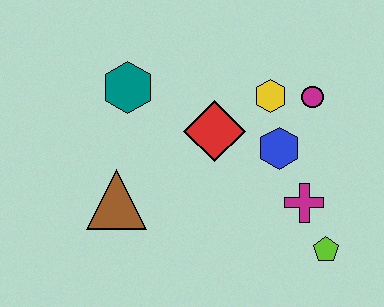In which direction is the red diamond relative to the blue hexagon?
The red diamond is to the left of the blue hexagon.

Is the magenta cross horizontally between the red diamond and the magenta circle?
Yes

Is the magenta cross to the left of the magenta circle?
Yes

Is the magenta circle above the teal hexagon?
No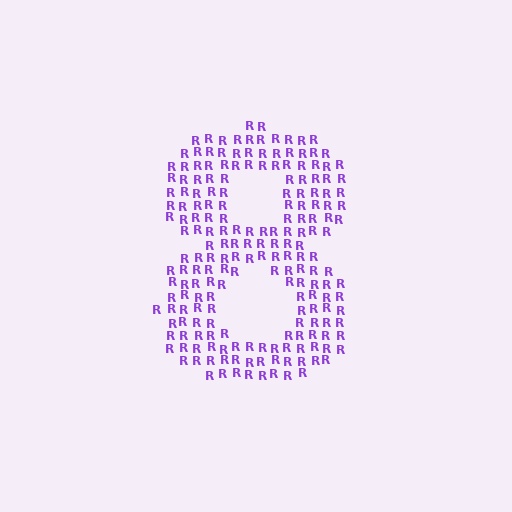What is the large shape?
The large shape is the digit 8.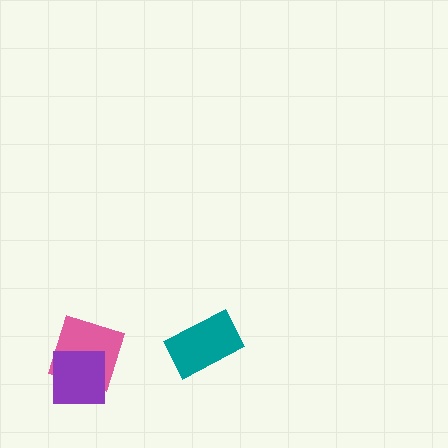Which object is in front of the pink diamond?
The purple square is in front of the pink diamond.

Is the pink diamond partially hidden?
Yes, it is partially covered by another shape.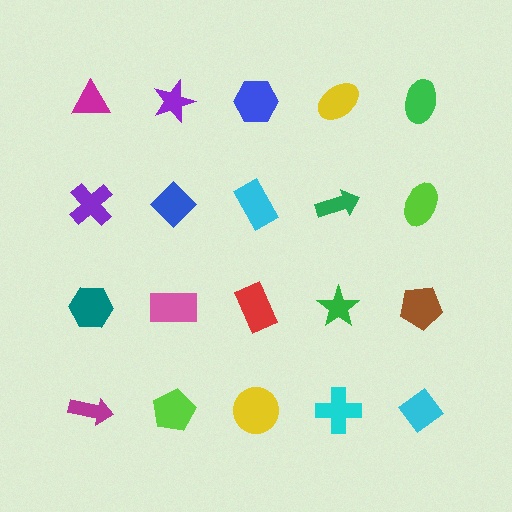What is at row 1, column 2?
A purple star.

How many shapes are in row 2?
5 shapes.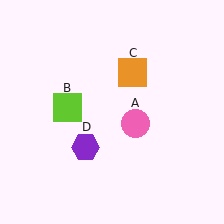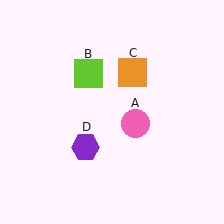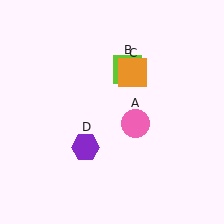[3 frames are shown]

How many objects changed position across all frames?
1 object changed position: lime square (object B).